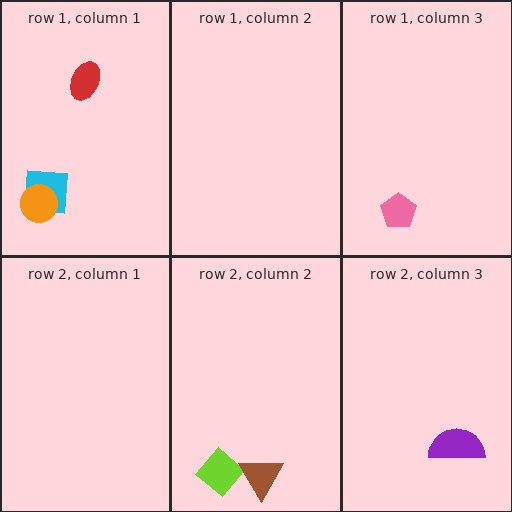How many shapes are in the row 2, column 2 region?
2.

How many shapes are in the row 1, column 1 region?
3.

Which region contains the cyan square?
The row 1, column 1 region.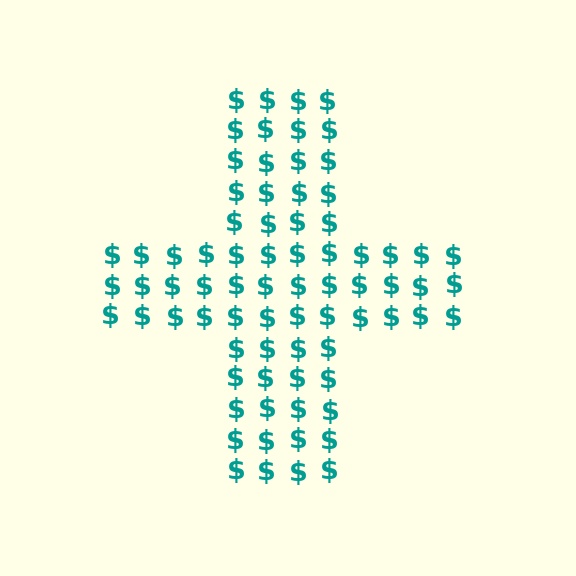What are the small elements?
The small elements are dollar signs.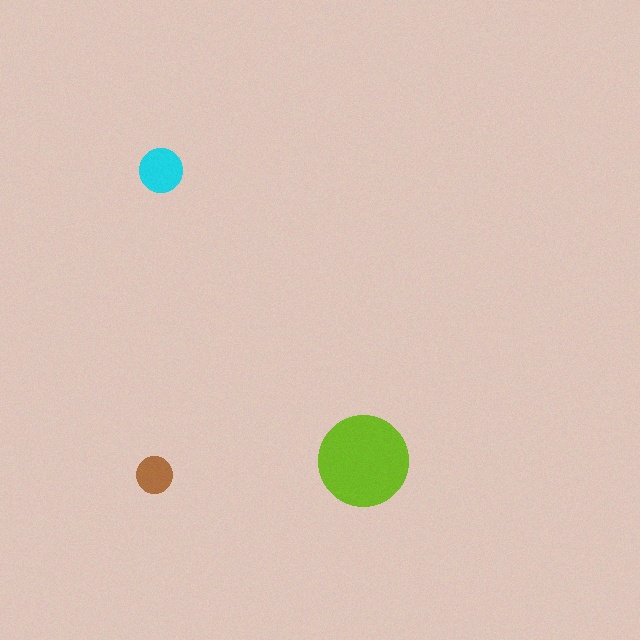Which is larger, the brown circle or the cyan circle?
The cyan one.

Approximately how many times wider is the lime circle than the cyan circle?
About 2 times wider.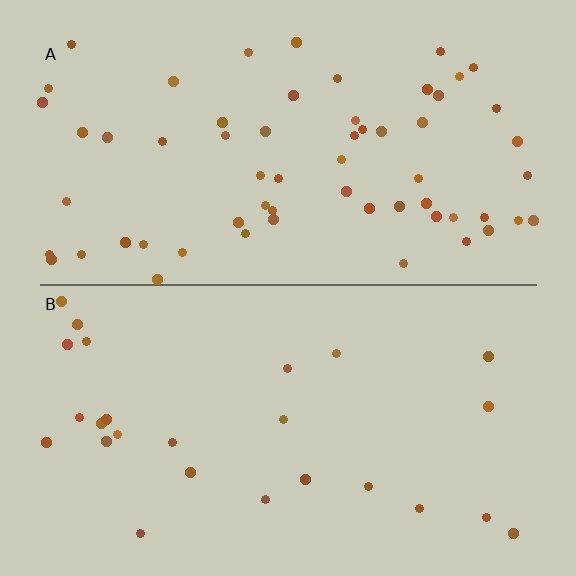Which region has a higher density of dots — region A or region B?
A (the top).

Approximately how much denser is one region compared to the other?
Approximately 2.4× — region A over region B.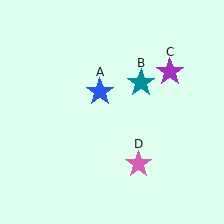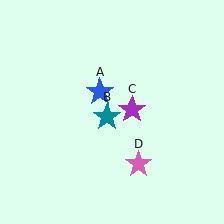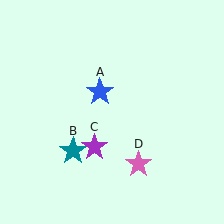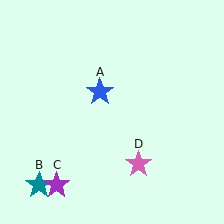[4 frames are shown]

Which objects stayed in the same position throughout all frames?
Blue star (object A) and pink star (object D) remained stationary.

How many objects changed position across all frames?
2 objects changed position: teal star (object B), purple star (object C).